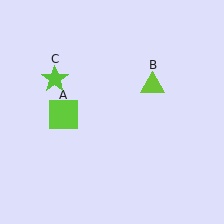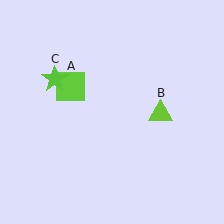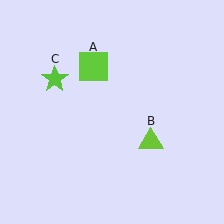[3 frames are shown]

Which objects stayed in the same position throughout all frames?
Lime star (object C) remained stationary.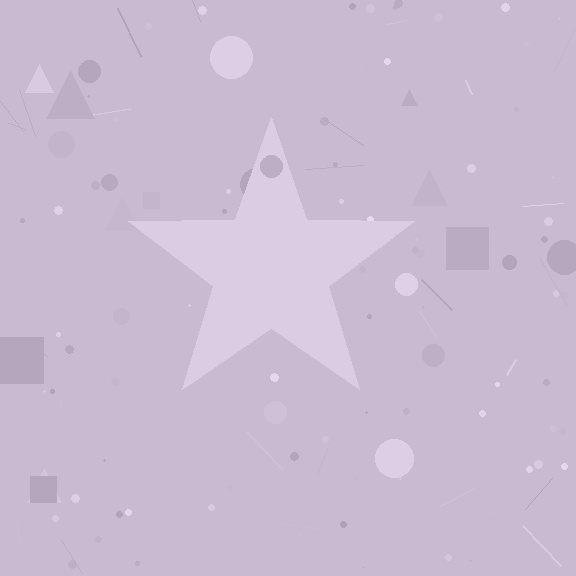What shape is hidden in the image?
A star is hidden in the image.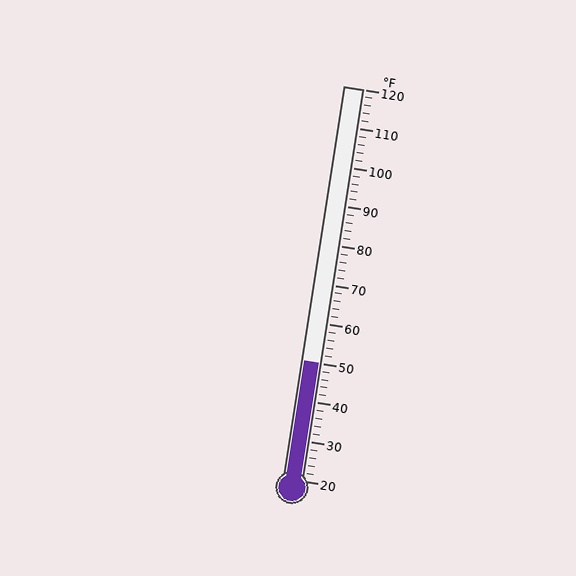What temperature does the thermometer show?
The thermometer shows approximately 50°F.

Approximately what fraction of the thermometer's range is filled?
The thermometer is filled to approximately 30% of its range.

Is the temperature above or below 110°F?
The temperature is below 110°F.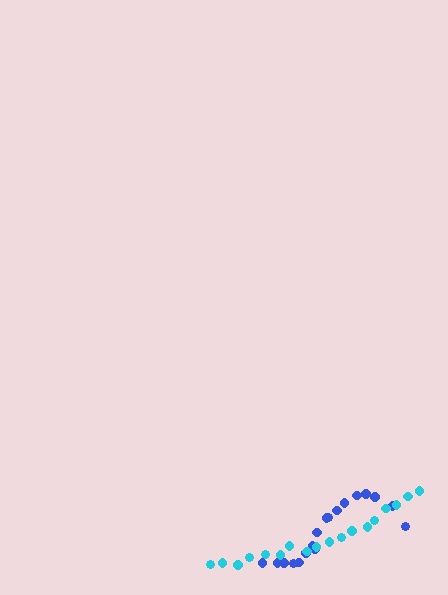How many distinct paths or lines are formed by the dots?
There are 2 distinct paths.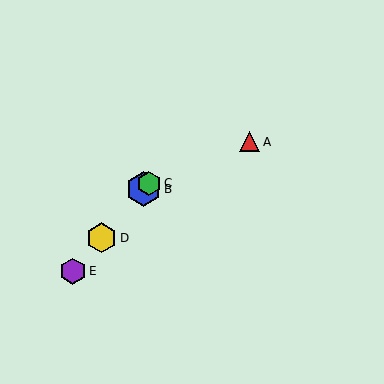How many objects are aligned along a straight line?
4 objects (B, C, D, E) are aligned along a straight line.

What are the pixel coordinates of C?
Object C is at (149, 183).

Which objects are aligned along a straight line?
Objects B, C, D, E are aligned along a straight line.